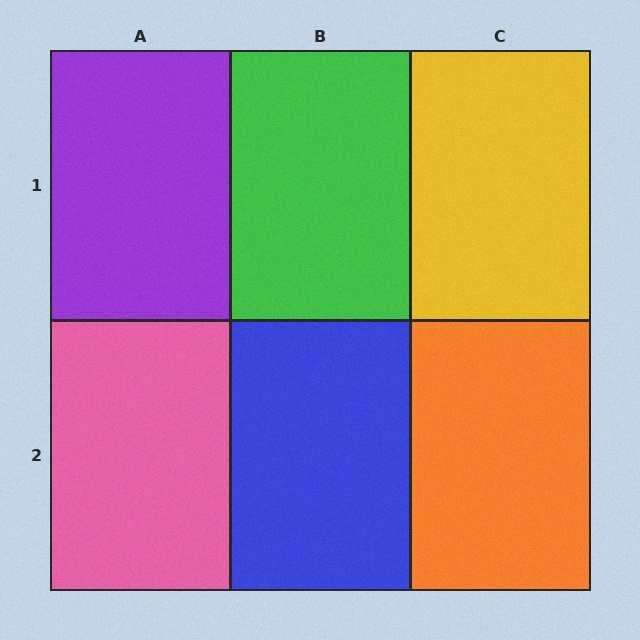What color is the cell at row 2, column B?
Blue.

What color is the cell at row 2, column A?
Pink.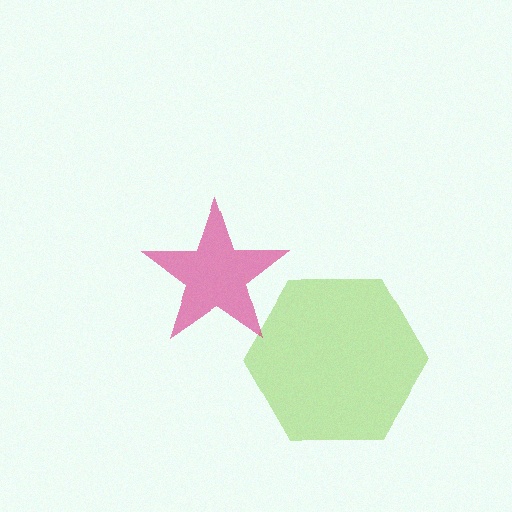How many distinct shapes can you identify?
There are 2 distinct shapes: a lime hexagon, a magenta star.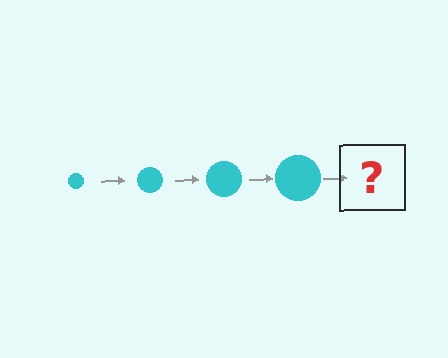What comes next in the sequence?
The next element should be a cyan circle, larger than the previous one.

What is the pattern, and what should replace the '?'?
The pattern is that the circle gets progressively larger each step. The '?' should be a cyan circle, larger than the previous one.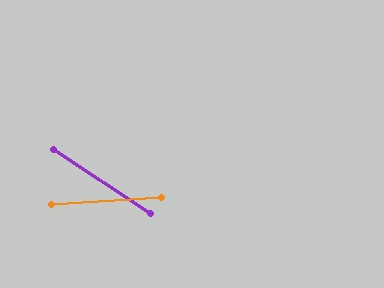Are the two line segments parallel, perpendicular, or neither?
Neither parallel nor perpendicular — they differ by about 37°.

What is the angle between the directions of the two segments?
Approximately 37 degrees.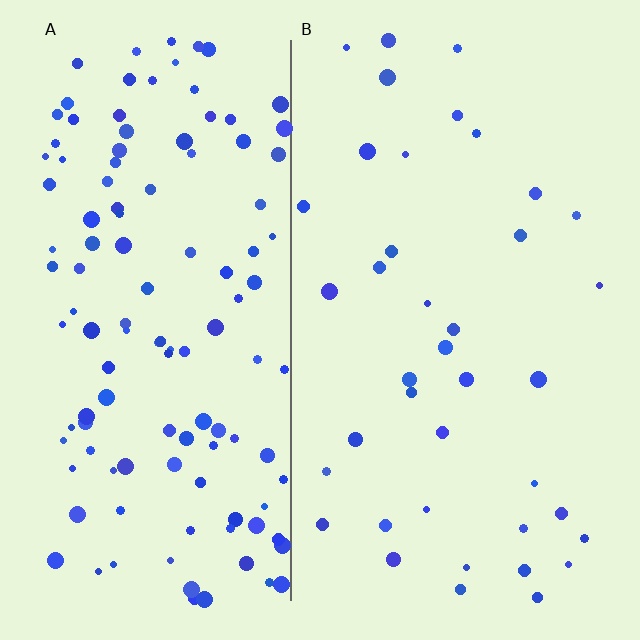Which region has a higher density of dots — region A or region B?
A (the left).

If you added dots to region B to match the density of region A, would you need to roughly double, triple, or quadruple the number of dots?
Approximately triple.